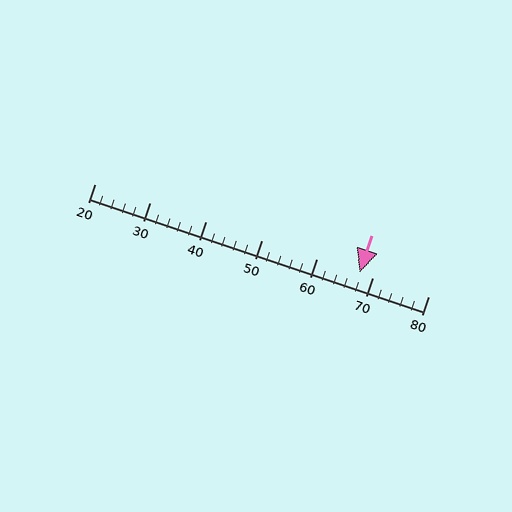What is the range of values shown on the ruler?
The ruler shows values from 20 to 80.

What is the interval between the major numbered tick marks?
The major tick marks are spaced 10 units apart.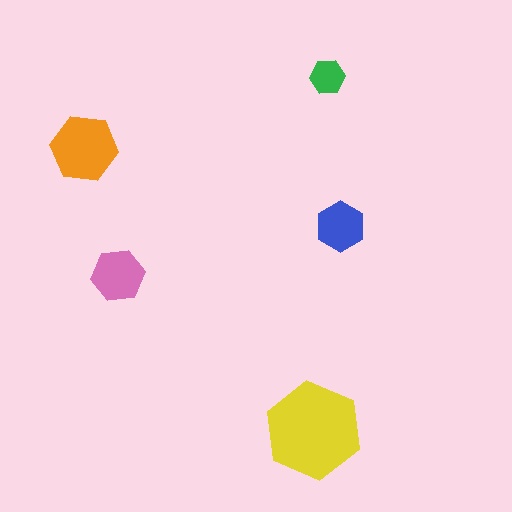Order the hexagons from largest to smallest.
the yellow one, the orange one, the pink one, the blue one, the green one.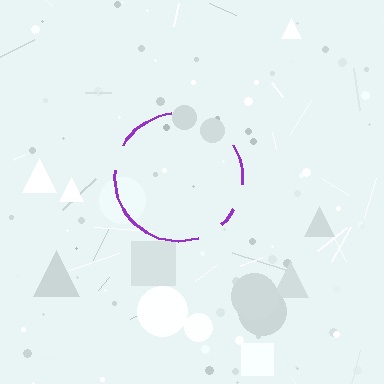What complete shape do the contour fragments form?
The contour fragments form a circle.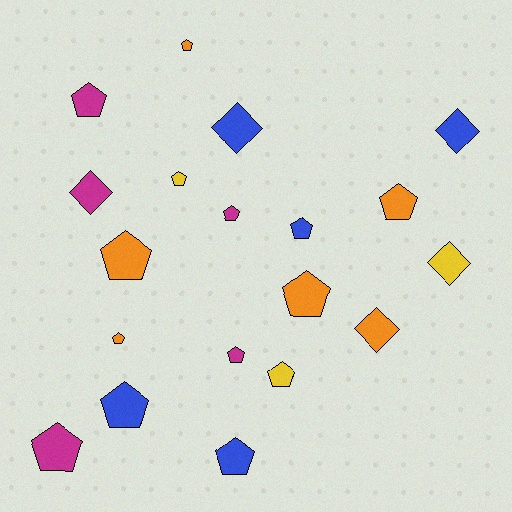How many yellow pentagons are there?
There are 2 yellow pentagons.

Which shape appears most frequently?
Pentagon, with 14 objects.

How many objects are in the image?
There are 19 objects.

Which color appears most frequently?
Orange, with 6 objects.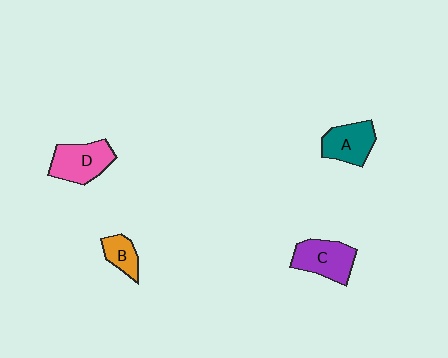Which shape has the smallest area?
Shape B (orange).